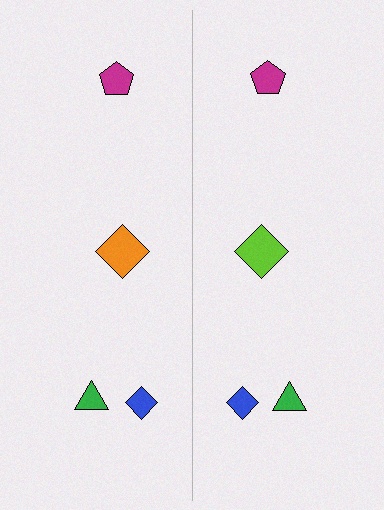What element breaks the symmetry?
The lime diamond on the right side breaks the symmetry — its mirror counterpart is orange.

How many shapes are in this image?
There are 8 shapes in this image.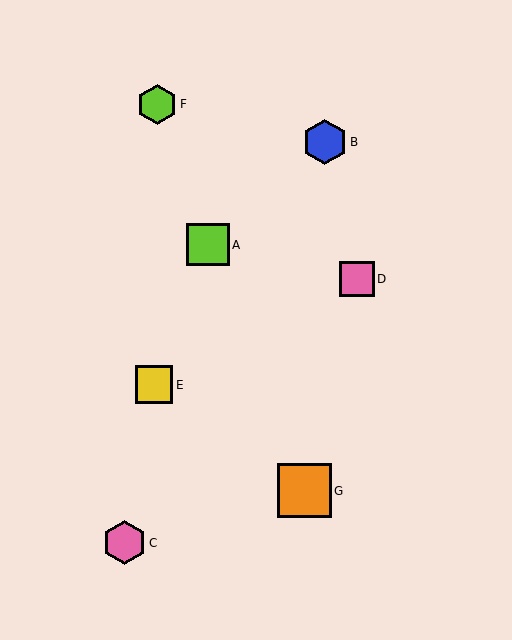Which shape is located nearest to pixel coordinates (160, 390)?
The yellow square (labeled E) at (154, 385) is nearest to that location.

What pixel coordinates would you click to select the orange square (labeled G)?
Click at (304, 491) to select the orange square G.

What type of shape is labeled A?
Shape A is a lime square.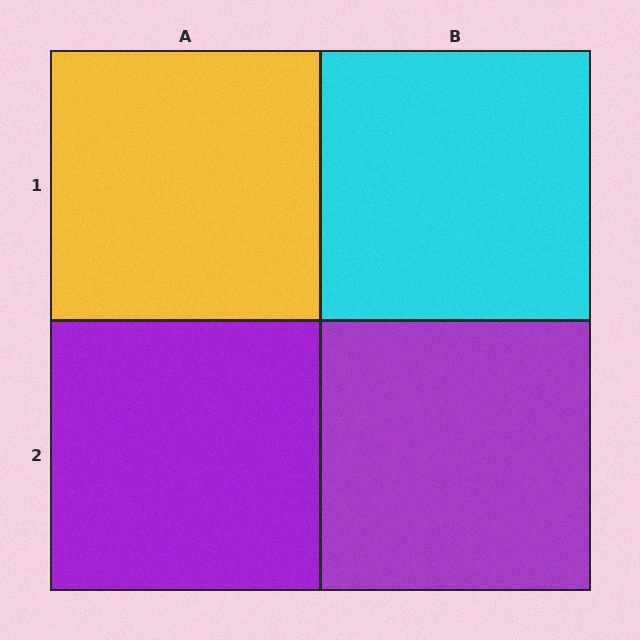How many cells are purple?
2 cells are purple.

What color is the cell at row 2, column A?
Purple.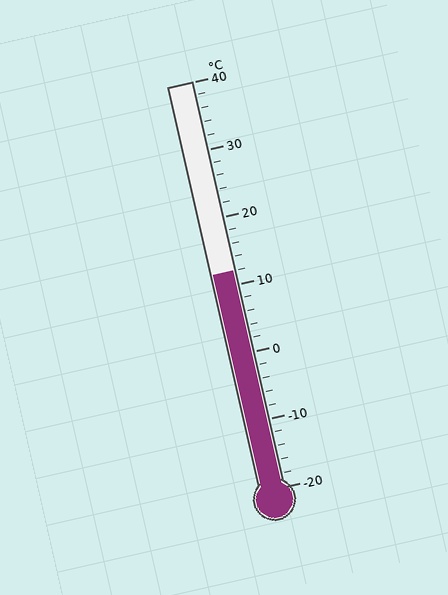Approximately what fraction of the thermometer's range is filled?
The thermometer is filled to approximately 55% of its range.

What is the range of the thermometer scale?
The thermometer scale ranges from -20°C to 40°C.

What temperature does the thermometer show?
The thermometer shows approximately 12°C.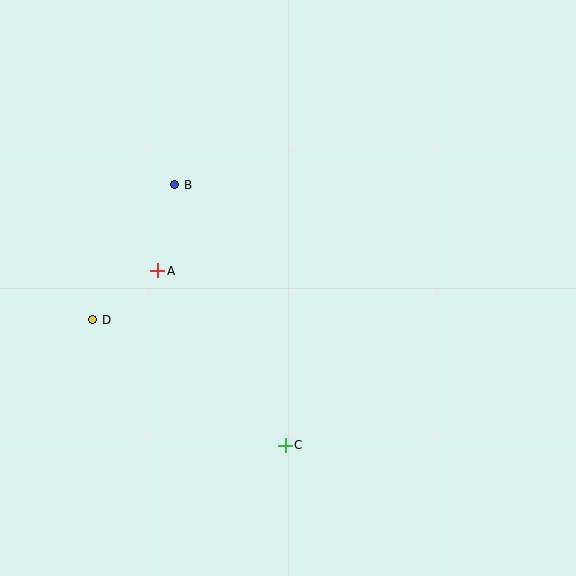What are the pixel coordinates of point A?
Point A is at (158, 271).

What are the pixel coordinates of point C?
Point C is at (285, 445).